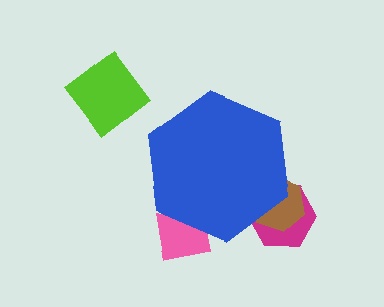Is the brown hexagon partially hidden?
Yes, the brown hexagon is partially hidden behind the blue hexagon.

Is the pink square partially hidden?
Yes, the pink square is partially hidden behind the blue hexagon.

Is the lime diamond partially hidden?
No, the lime diamond is fully visible.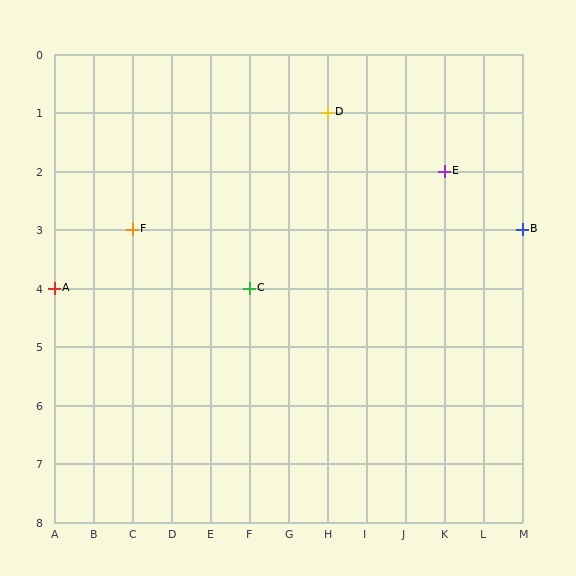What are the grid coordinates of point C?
Point C is at grid coordinates (F, 4).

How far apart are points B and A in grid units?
Points B and A are 12 columns and 1 row apart (about 12.0 grid units diagonally).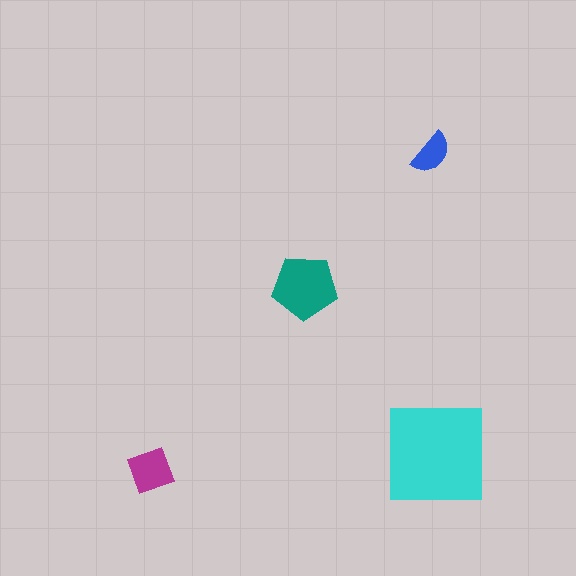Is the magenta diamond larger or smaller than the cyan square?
Smaller.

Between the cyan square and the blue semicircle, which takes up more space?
The cyan square.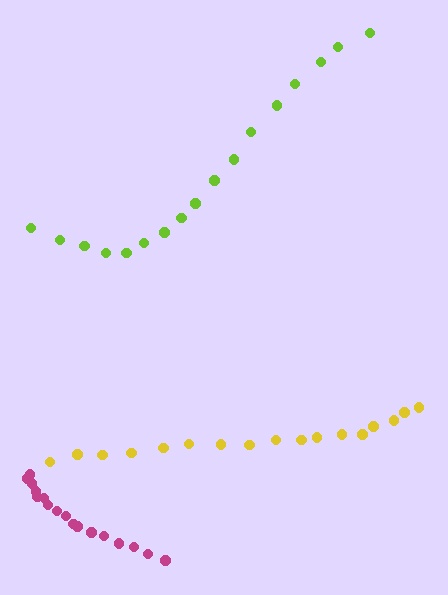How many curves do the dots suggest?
There are 3 distinct paths.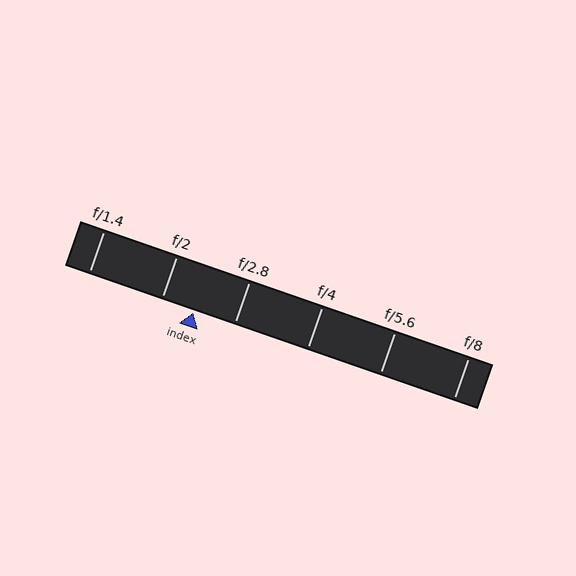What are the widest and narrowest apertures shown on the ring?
The widest aperture shown is f/1.4 and the narrowest is f/8.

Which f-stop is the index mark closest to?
The index mark is closest to f/2.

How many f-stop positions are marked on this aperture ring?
There are 6 f-stop positions marked.